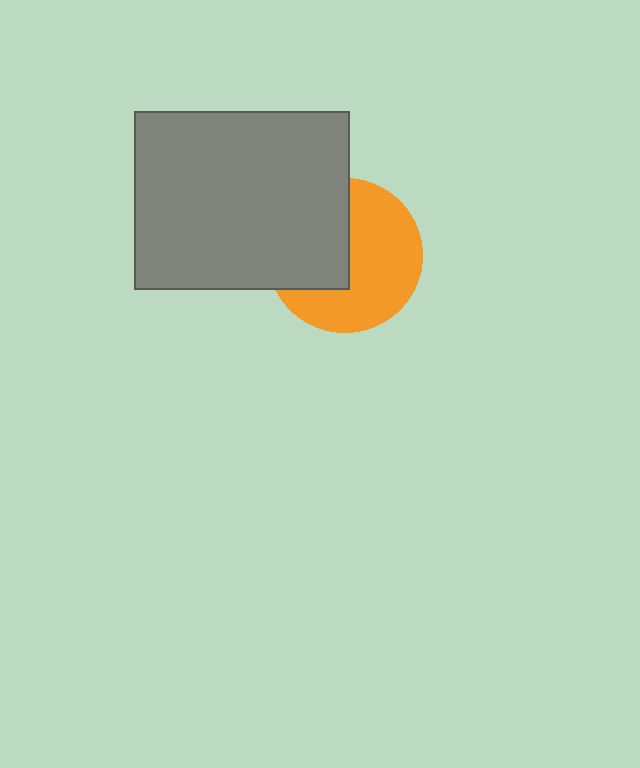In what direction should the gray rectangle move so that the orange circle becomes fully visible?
The gray rectangle should move left. That is the shortest direction to clear the overlap and leave the orange circle fully visible.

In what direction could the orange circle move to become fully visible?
The orange circle could move right. That would shift it out from behind the gray rectangle entirely.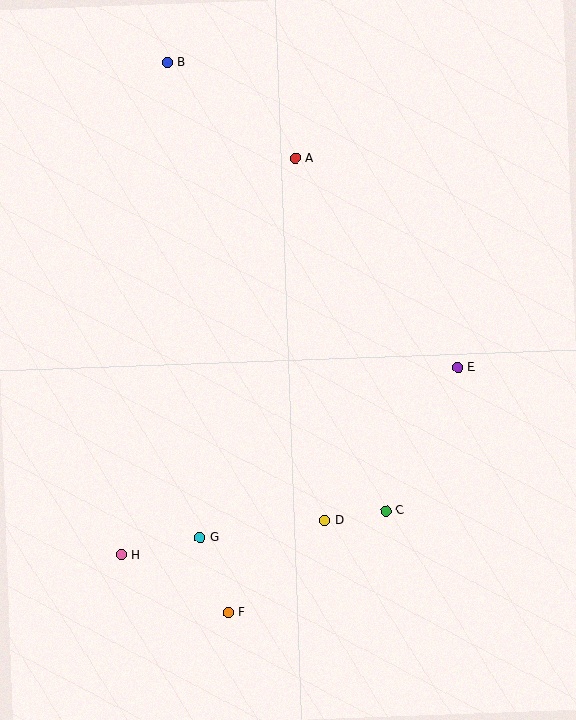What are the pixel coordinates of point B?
Point B is at (167, 63).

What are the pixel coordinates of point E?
Point E is at (458, 368).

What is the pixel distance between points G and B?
The distance between G and B is 476 pixels.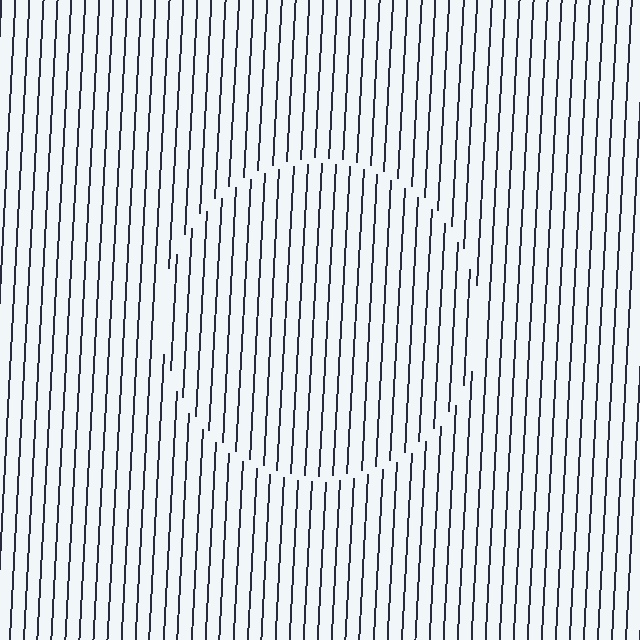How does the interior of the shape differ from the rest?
The interior of the shape contains the same grating, shifted by half a period — the contour is defined by the phase discontinuity where line-ends from the inner and outer gratings abut.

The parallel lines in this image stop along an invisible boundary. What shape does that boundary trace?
An illusory circle. The interior of the shape contains the same grating, shifted by half a period — the contour is defined by the phase discontinuity where line-ends from the inner and outer gratings abut.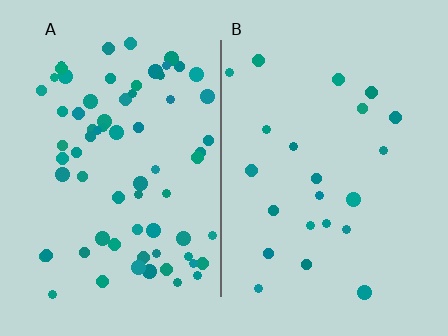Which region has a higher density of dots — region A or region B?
A (the left).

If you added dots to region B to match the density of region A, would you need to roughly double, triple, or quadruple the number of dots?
Approximately triple.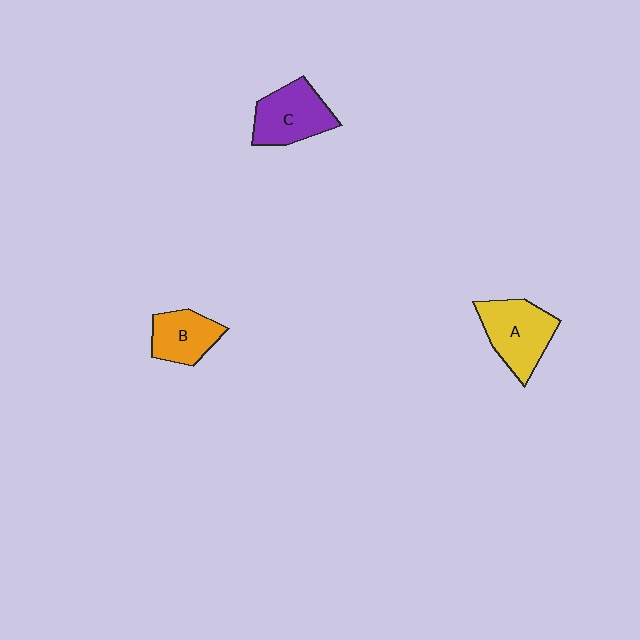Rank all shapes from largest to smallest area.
From largest to smallest: A (yellow), C (purple), B (orange).